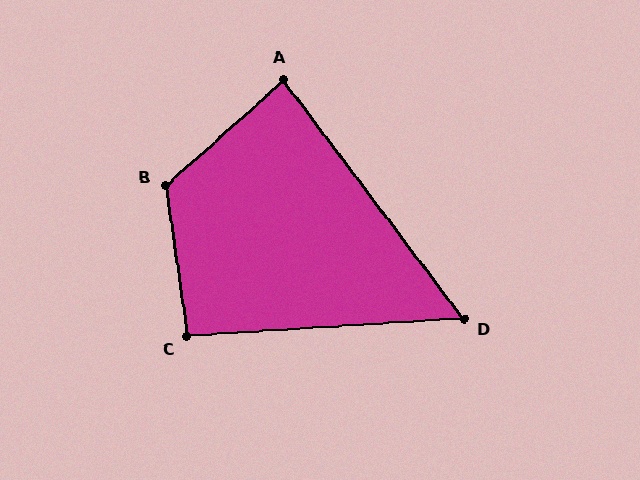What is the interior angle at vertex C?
Approximately 95 degrees (approximately right).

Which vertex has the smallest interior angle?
D, at approximately 57 degrees.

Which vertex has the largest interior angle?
B, at approximately 123 degrees.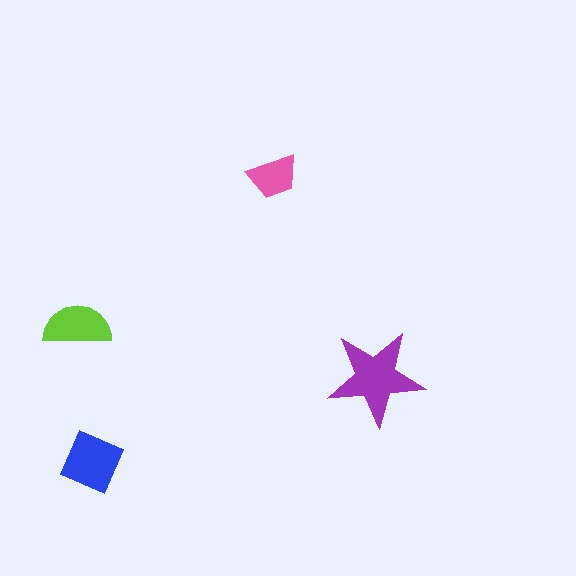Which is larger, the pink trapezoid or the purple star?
The purple star.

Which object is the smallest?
The pink trapezoid.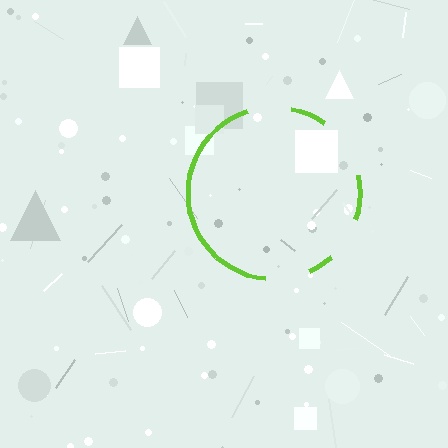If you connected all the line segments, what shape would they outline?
They would outline a circle.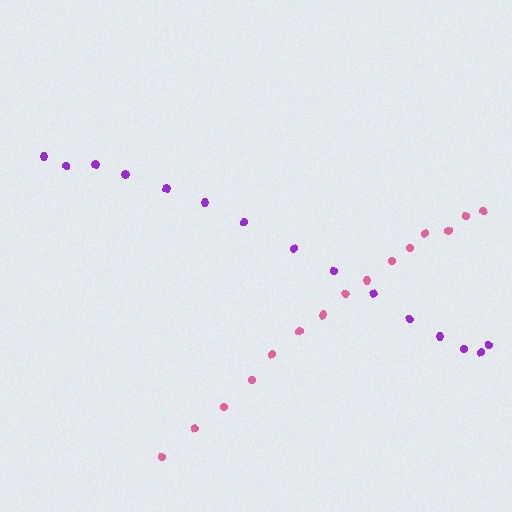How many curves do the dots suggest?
There are 2 distinct paths.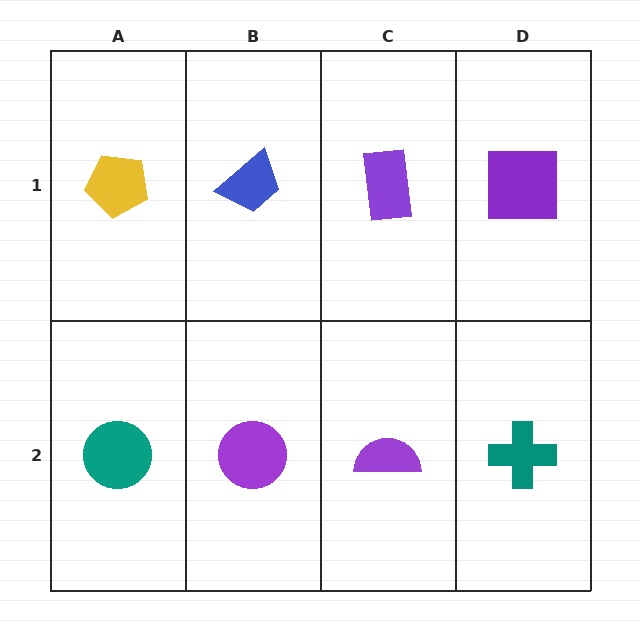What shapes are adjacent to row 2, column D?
A purple square (row 1, column D), a purple semicircle (row 2, column C).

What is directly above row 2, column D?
A purple square.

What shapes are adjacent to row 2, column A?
A yellow pentagon (row 1, column A), a purple circle (row 2, column B).